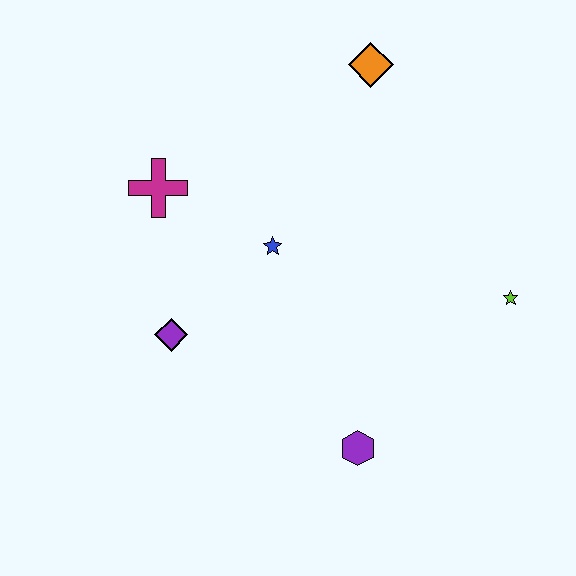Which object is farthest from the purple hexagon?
The orange diamond is farthest from the purple hexagon.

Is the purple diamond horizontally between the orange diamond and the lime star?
No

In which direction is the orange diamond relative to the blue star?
The orange diamond is above the blue star.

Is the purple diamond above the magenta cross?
No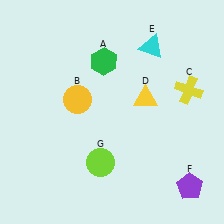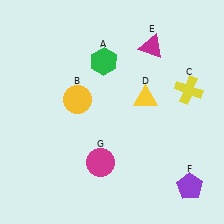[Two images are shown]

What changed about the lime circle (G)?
In Image 1, G is lime. In Image 2, it changed to magenta.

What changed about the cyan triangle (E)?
In Image 1, E is cyan. In Image 2, it changed to magenta.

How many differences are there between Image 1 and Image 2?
There are 2 differences between the two images.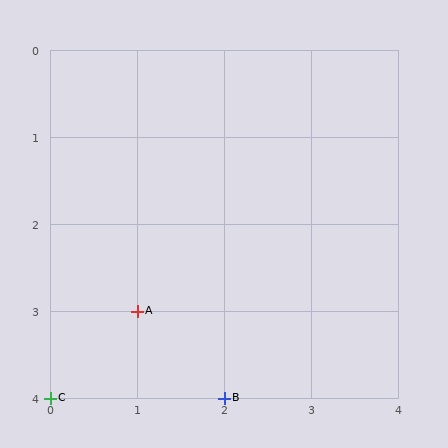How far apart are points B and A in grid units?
Points B and A are 1 column and 1 row apart (about 1.4 grid units diagonally).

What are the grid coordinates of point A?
Point A is at grid coordinates (1, 3).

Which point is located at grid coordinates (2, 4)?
Point B is at (2, 4).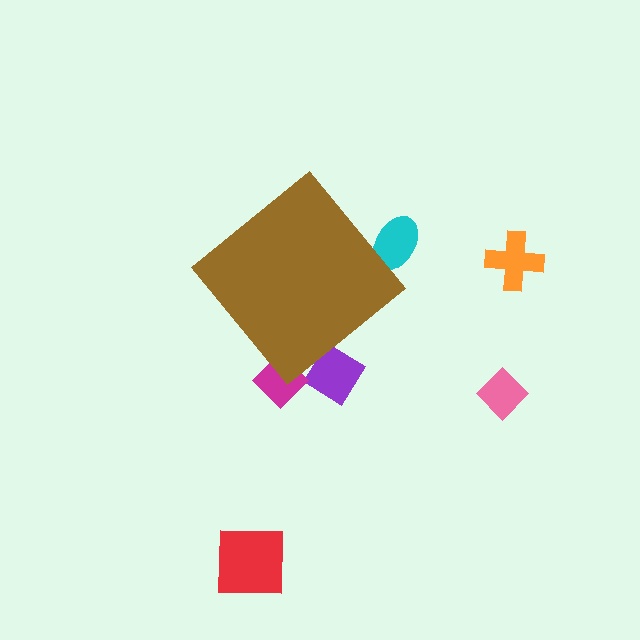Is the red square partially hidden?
No, the red square is fully visible.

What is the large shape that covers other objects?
A brown diamond.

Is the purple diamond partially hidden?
Yes, the purple diamond is partially hidden behind the brown diamond.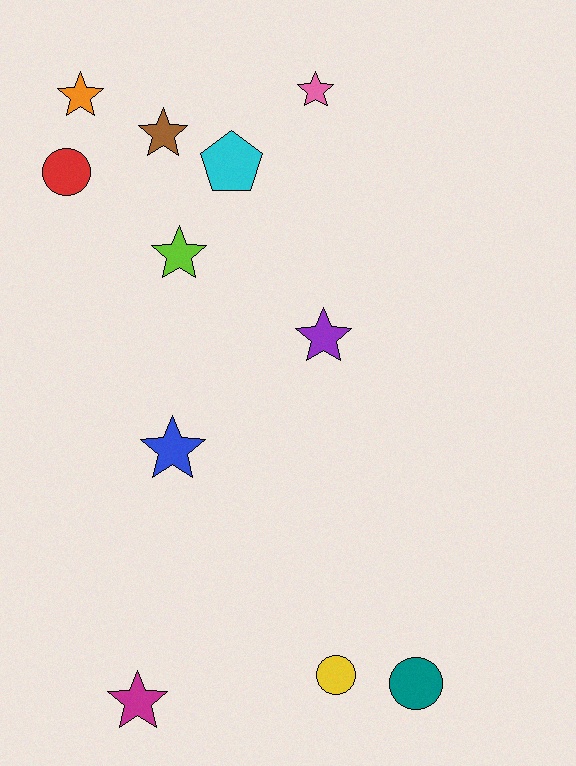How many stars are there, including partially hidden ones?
There are 7 stars.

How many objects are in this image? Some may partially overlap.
There are 11 objects.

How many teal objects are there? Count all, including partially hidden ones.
There is 1 teal object.